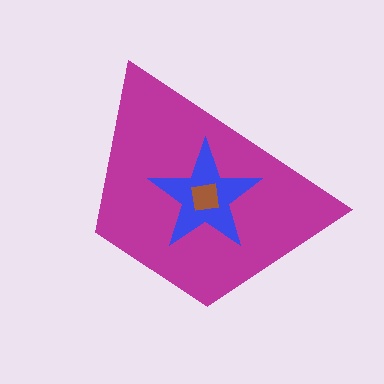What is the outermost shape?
The magenta trapezoid.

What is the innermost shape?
The brown square.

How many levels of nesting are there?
3.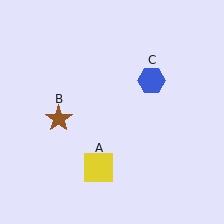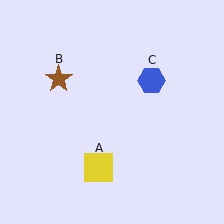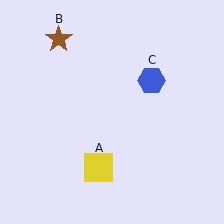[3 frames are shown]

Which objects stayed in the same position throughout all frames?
Yellow square (object A) and blue hexagon (object C) remained stationary.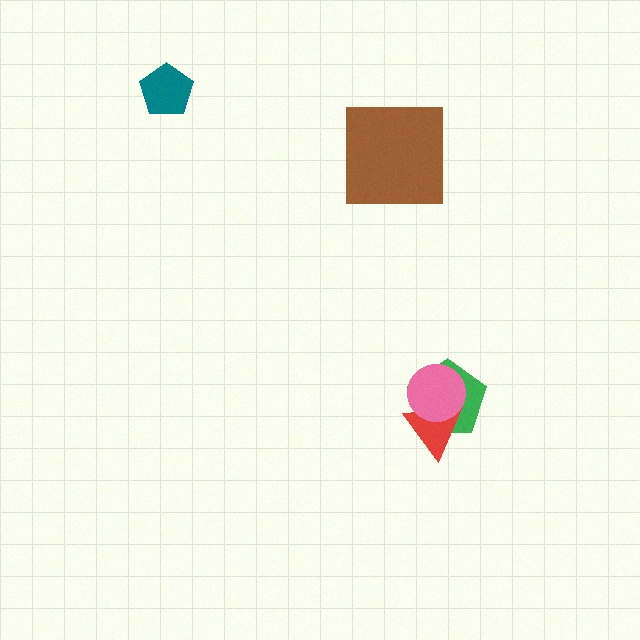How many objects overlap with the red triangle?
2 objects overlap with the red triangle.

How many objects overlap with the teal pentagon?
0 objects overlap with the teal pentagon.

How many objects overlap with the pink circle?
2 objects overlap with the pink circle.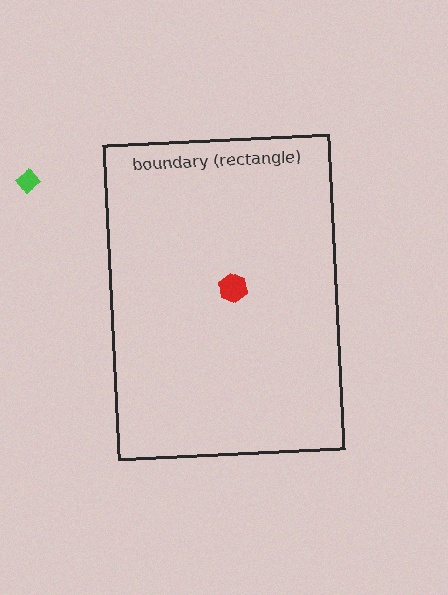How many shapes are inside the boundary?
1 inside, 1 outside.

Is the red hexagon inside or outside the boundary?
Inside.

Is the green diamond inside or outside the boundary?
Outside.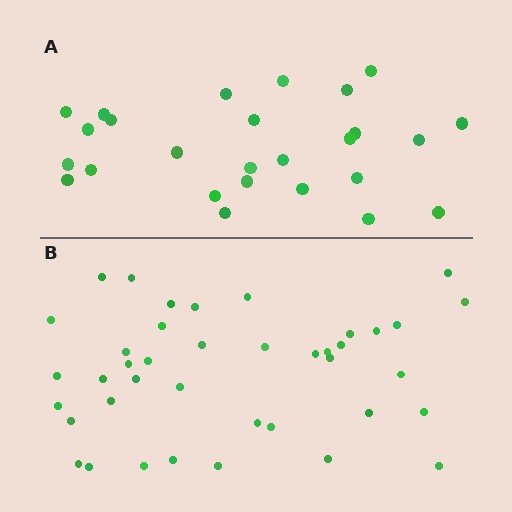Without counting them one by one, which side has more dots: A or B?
Region B (the bottom region) has more dots.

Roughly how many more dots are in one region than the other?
Region B has approximately 15 more dots than region A.